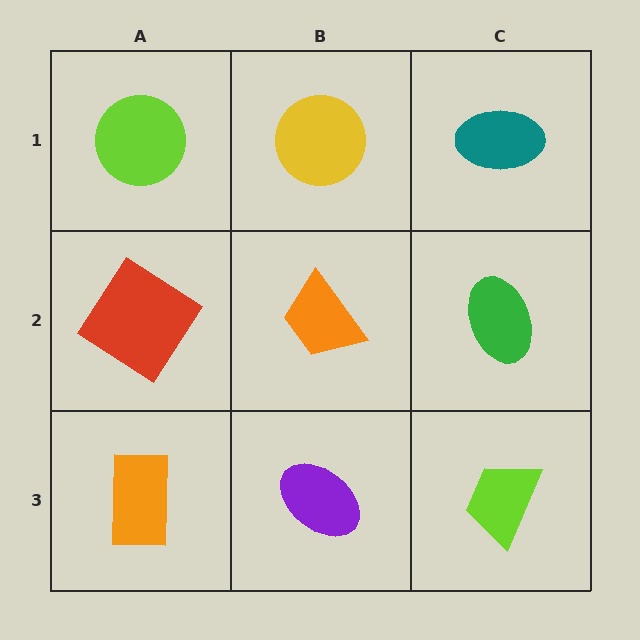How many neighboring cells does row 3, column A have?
2.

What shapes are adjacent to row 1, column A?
A red diamond (row 2, column A), a yellow circle (row 1, column B).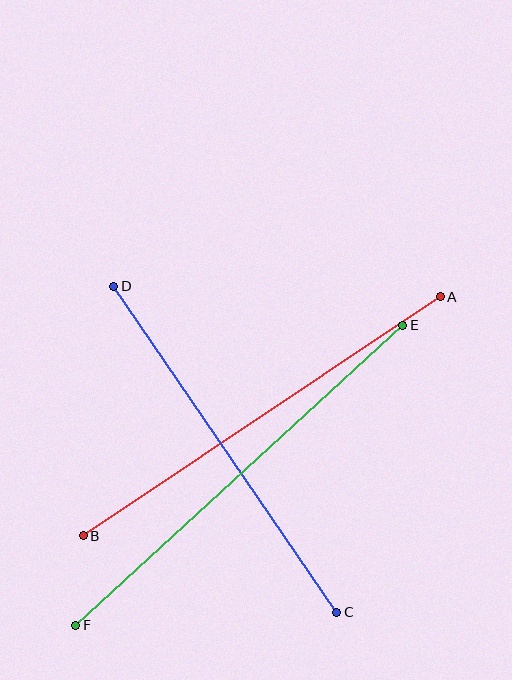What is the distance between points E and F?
The distance is approximately 444 pixels.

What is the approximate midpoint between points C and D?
The midpoint is at approximately (225, 449) pixels.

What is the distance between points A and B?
The distance is approximately 430 pixels.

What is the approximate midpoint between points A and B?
The midpoint is at approximately (262, 416) pixels.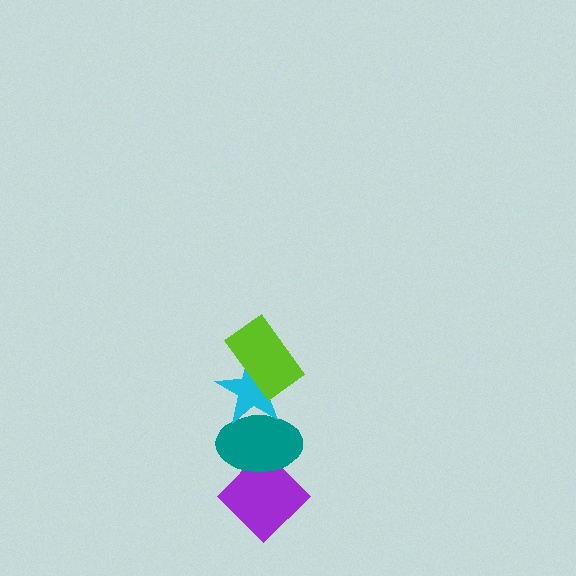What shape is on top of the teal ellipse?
The cyan star is on top of the teal ellipse.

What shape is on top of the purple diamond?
The teal ellipse is on top of the purple diamond.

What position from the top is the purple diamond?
The purple diamond is 4th from the top.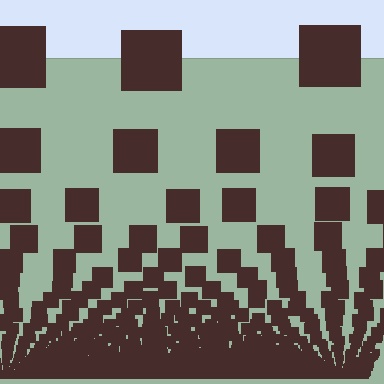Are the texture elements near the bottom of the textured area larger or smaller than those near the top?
Smaller. The gradient is inverted — elements near the bottom are smaller and denser.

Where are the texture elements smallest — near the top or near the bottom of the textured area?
Near the bottom.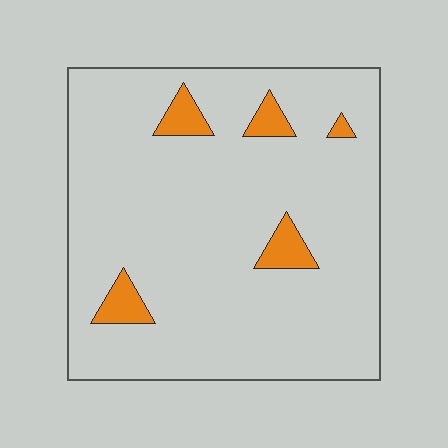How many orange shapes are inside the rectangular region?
5.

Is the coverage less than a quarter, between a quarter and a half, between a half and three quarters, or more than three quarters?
Less than a quarter.